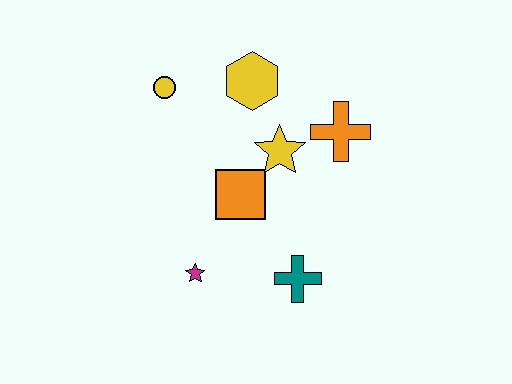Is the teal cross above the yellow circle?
No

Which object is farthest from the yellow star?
The magenta star is farthest from the yellow star.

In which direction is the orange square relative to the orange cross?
The orange square is to the left of the orange cross.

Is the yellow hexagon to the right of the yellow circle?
Yes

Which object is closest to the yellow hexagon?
The yellow star is closest to the yellow hexagon.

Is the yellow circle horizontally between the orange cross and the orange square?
No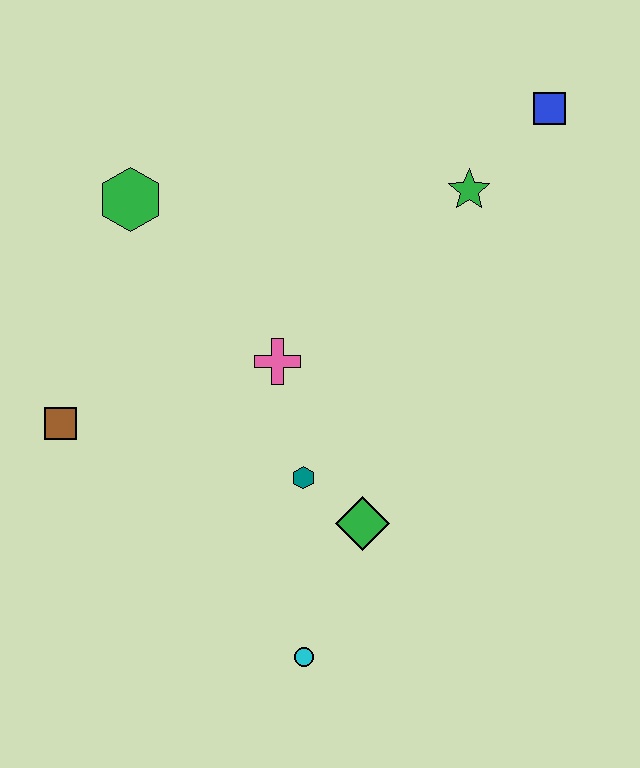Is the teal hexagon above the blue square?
No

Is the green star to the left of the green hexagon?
No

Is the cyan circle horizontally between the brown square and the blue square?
Yes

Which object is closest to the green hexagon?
The pink cross is closest to the green hexagon.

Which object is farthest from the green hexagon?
The cyan circle is farthest from the green hexagon.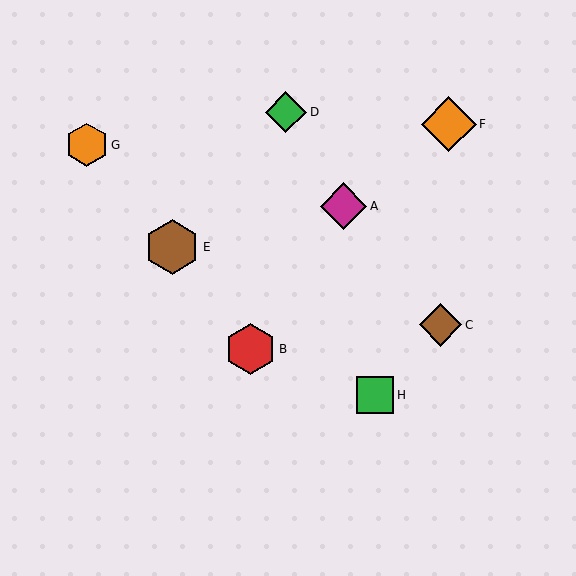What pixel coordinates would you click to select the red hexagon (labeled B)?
Click at (251, 349) to select the red hexagon B.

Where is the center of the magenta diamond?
The center of the magenta diamond is at (344, 206).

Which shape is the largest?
The orange diamond (labeled F) is the largest.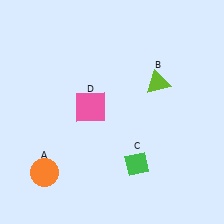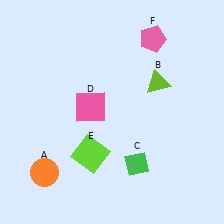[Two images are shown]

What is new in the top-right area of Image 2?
A pink pentagon (F) was added in the top-right area of Image 2.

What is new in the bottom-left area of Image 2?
A lime square (E) was added in the bottom-left area of Image 2.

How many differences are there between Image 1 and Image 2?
There are 2 differences between the two images.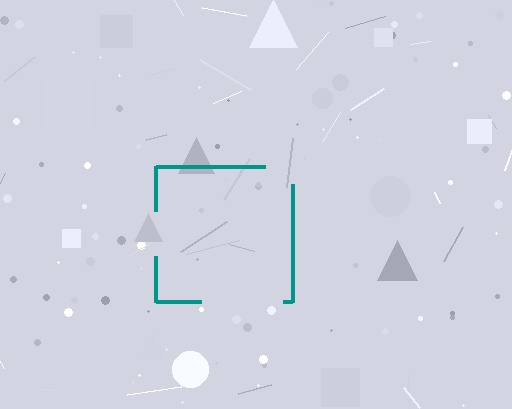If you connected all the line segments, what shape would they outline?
They would outline a square.